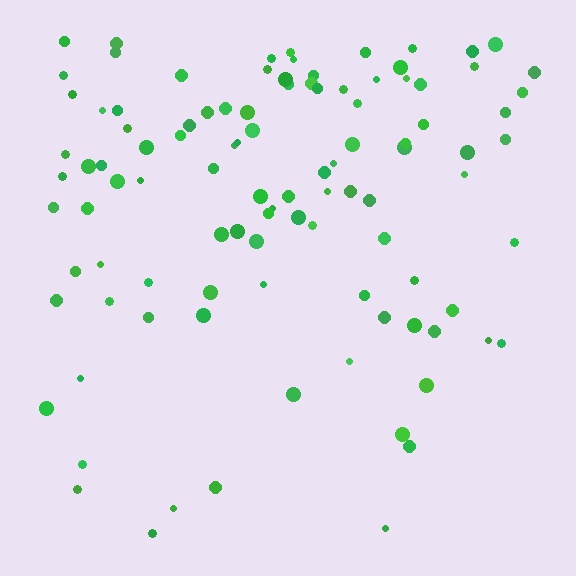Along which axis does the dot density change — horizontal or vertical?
Vertical.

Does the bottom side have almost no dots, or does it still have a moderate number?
Still a moderate number, just noticeably fewer than the top.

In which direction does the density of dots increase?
From bottom to top, with the top side densest.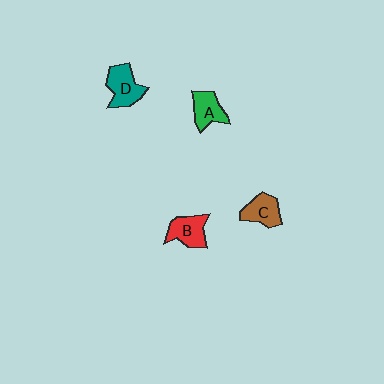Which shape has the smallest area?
Shape A (green).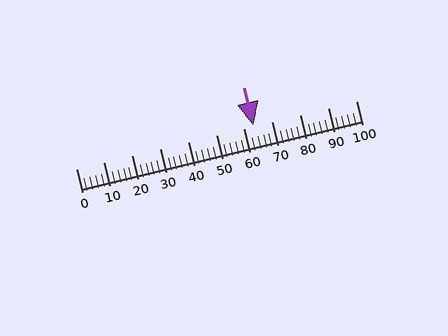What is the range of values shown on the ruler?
The ruler shows values from 0 to 100.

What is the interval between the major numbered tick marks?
The major tick marks are spaced 10 units apart.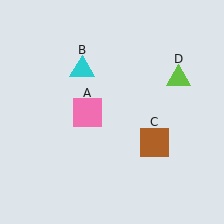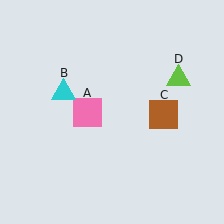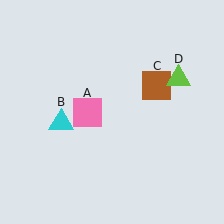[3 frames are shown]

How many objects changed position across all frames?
2 objects changed position: cyan triangle (object B), brown square (object C).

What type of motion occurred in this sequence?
The cyan triangle (object B), brown square (object C) rotated counterclockwise around the center of the scene.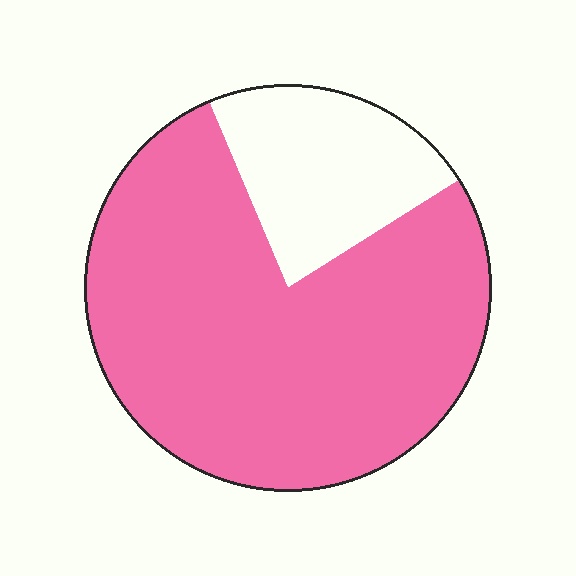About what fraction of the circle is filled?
About four fifths (4/5).